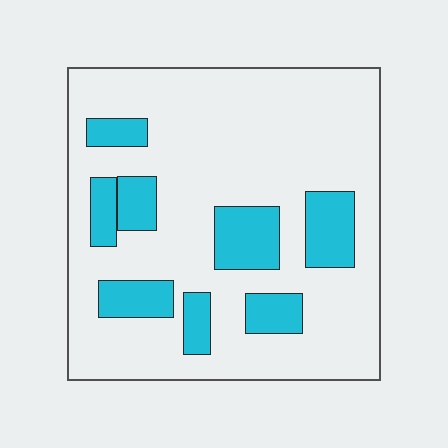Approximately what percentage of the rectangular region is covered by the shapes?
Approximately 20%.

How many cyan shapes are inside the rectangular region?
8.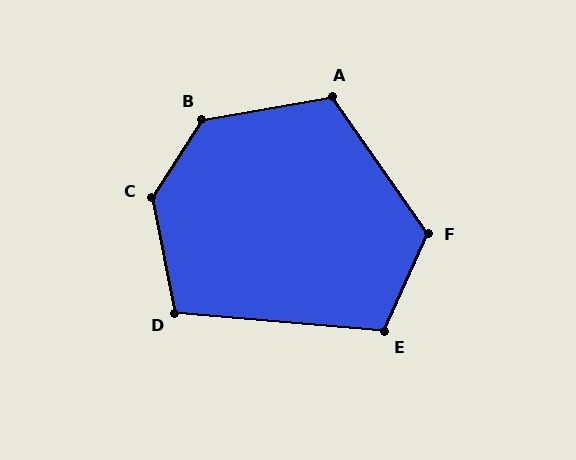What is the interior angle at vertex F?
Approximately 121 degrees (obtuse).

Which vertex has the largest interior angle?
C, at approximately 136 degrees.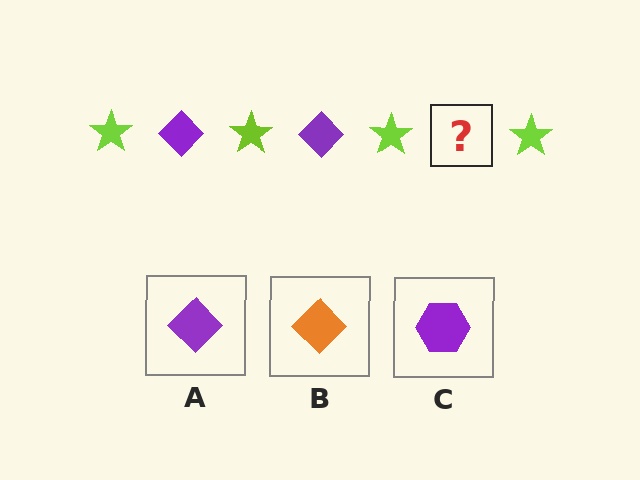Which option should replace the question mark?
Option A.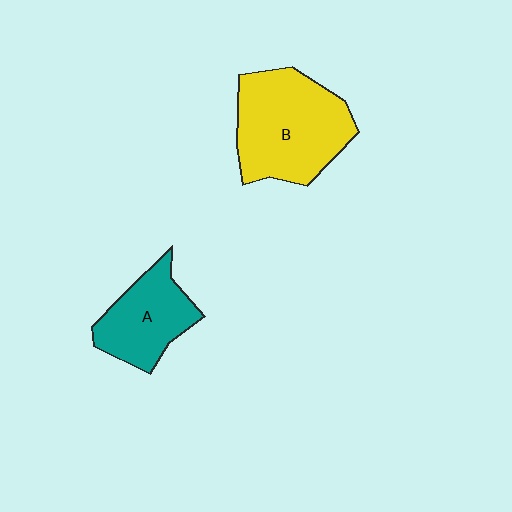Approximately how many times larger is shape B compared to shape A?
Approximately 1.6 times.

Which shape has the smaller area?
Shape A (teal).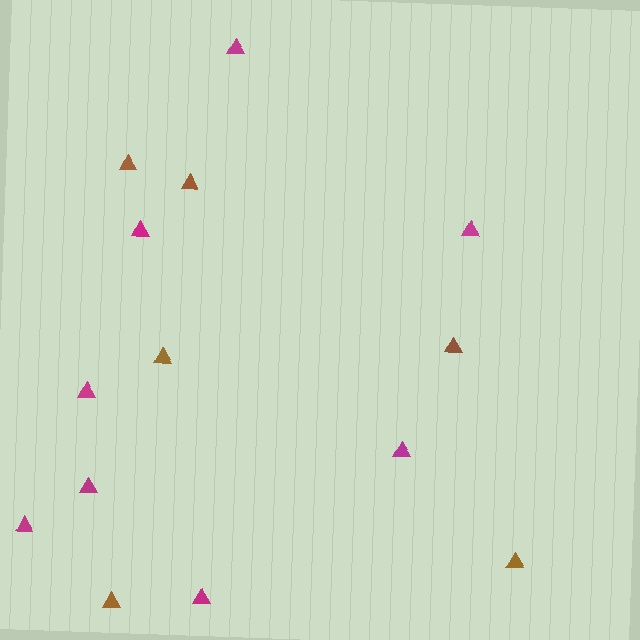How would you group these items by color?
There are 2 groups: one group of magenta triangles (8) and one group of brown triangles (6).